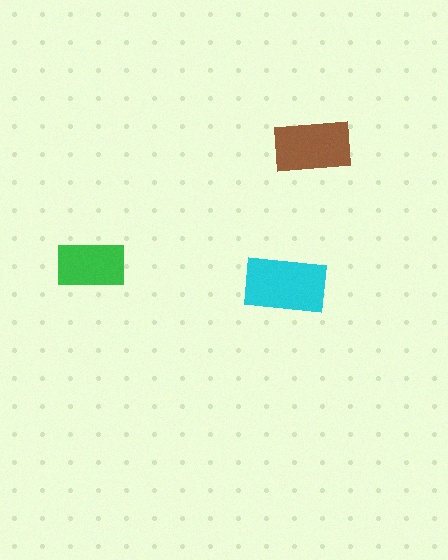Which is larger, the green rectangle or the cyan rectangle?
The cyan one.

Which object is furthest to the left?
The green rectangle is leftmost.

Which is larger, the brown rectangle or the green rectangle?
The brown one.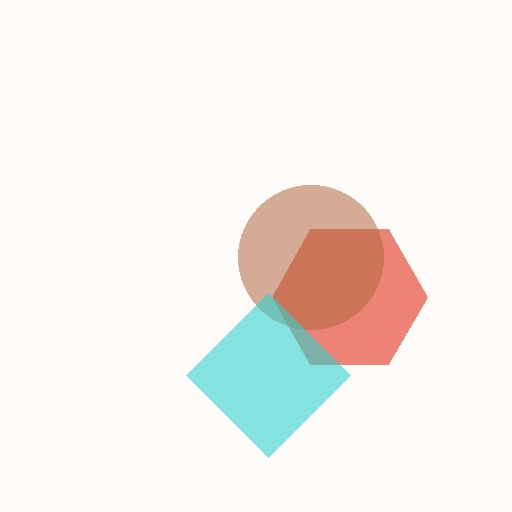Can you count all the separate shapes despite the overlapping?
Yes, there are 3 separate shapes.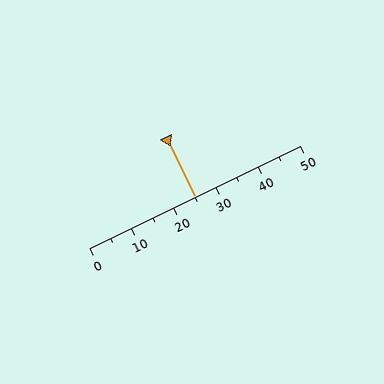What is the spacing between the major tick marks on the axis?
The major ticks are spaced 10 apart.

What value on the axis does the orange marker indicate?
The marker indicates approximately 25.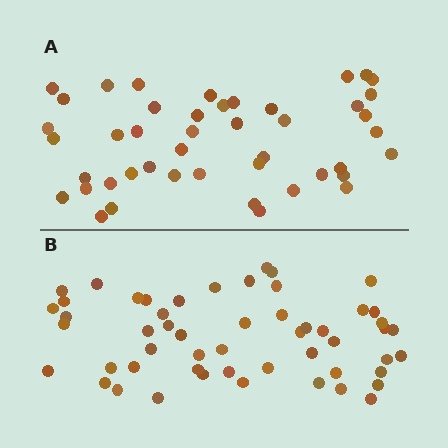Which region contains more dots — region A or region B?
Region B (the bottom region) has more dots.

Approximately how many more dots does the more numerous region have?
Region B has roughly 8 or so more dots than region A.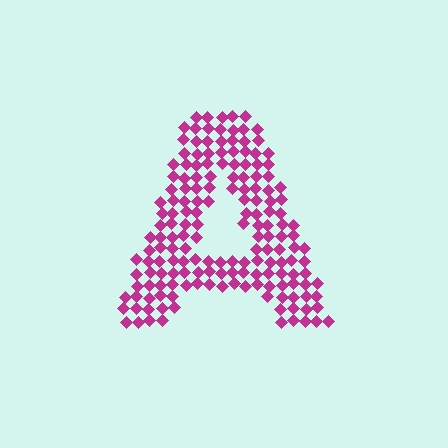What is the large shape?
The large shape is the letter A.